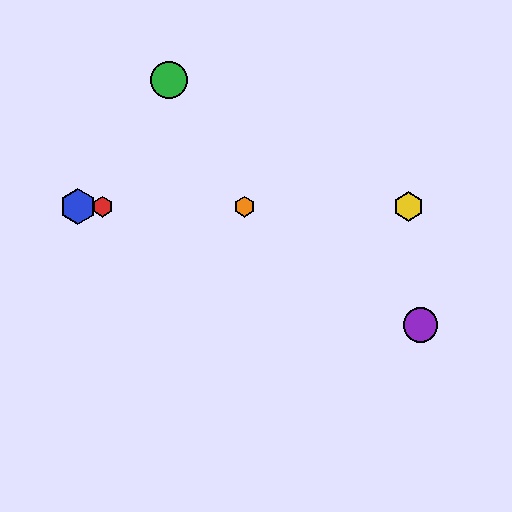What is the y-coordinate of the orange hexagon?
The orange hexagon is at y≈207.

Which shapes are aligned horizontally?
The red hexagon, the blue hexagon, the yellow hexagon, the orange hexagon are aligned horizontally.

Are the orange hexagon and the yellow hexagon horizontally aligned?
Yes, both are at y≈207.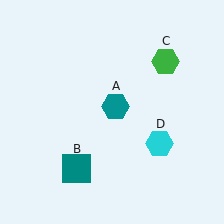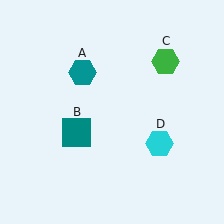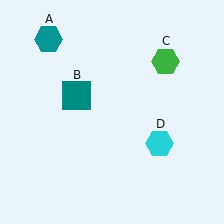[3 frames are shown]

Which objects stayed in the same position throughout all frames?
Green hexagon (object C) and cyan hexagon (object D) remained stationary.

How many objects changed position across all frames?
2 objects changed position: teal hexagon (object A), teal square (object B).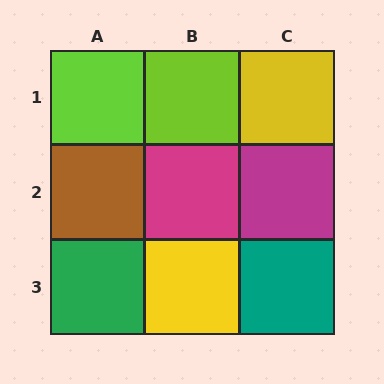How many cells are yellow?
2 cells are yellow.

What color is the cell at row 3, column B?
Yellow.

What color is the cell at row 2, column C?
Magenta.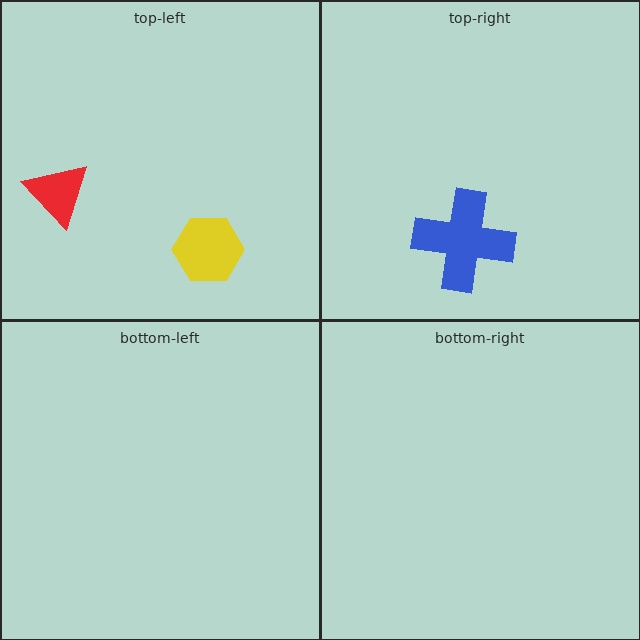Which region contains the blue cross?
The top-right region.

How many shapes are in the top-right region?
1.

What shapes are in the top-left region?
The yellow hexagon, the red triangle.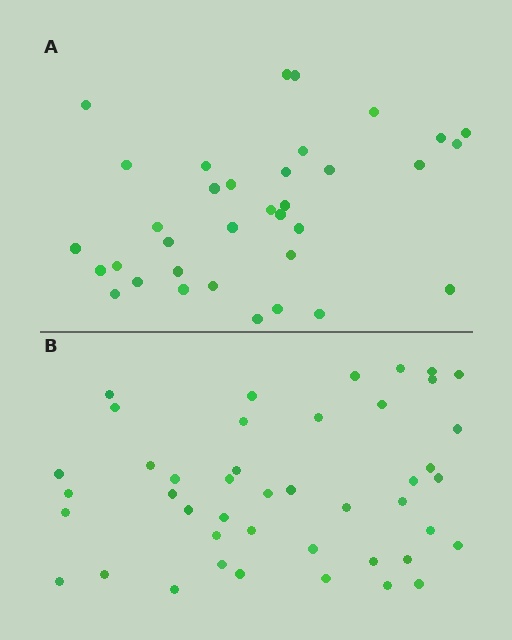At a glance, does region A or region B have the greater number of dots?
Region B (the bottom region) has more dots.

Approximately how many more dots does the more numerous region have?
Region B has roughly 8 or so more dots than region A.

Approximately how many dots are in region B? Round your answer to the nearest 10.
About 40 dots. (The exact count is 44, which rounds to 40.)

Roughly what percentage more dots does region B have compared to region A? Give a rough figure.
About 25% more.